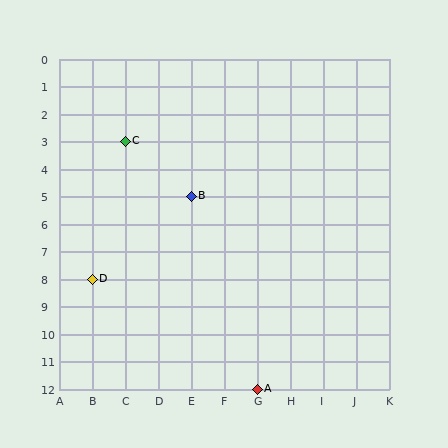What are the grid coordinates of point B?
Point B is at grid coordinates (E, 5).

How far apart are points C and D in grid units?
Points C and D are 1 column and 5 rows apart (about 5.1 grid units diagonally).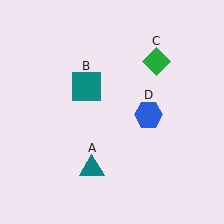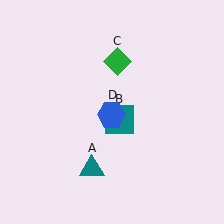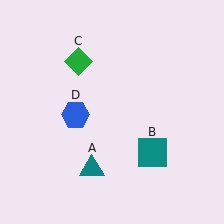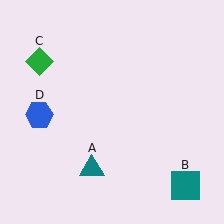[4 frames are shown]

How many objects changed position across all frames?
3 objects changed position: teal square (object B), green diamond (object C), blue hexagon (object D).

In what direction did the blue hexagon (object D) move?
The blue hexagon (object D) moved left.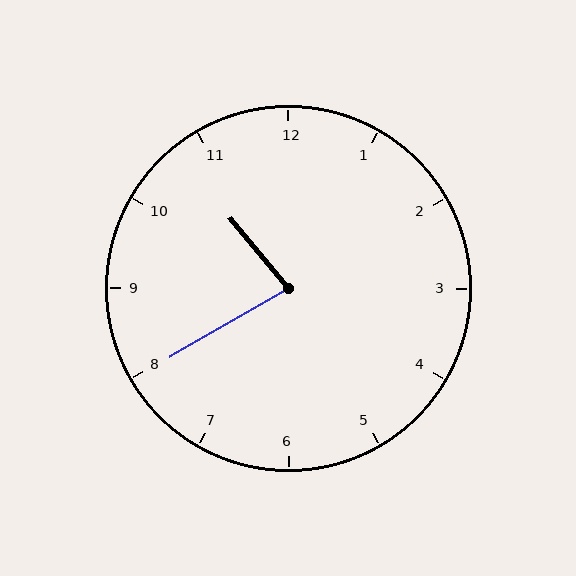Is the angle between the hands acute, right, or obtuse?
It is acute.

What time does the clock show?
10:40.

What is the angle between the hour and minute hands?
Approximately 80 degrees.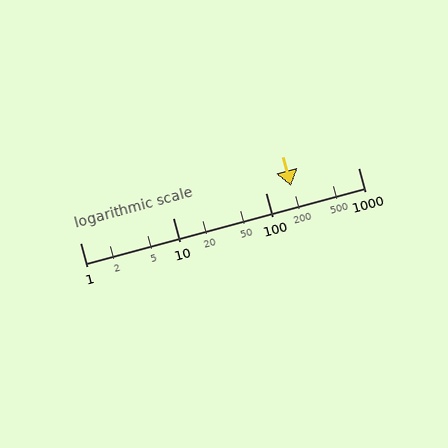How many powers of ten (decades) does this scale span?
The scale spans 3 decades, from 1 to 1000.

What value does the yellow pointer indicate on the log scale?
The pointer indicates approximately 190.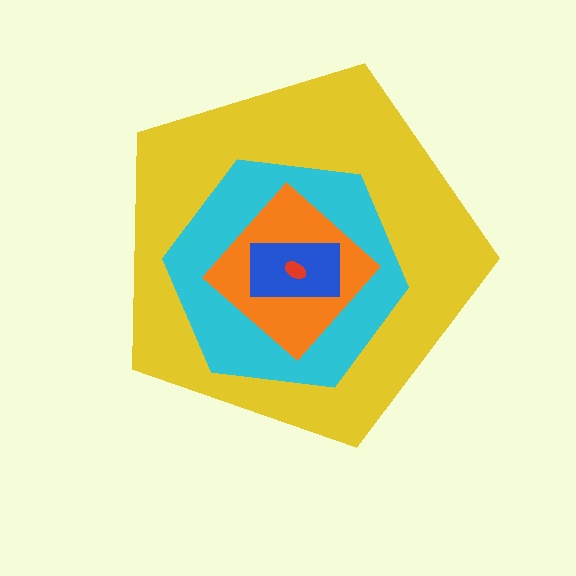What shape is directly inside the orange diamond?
The blue rectangle.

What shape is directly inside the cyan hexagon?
The orange diamond.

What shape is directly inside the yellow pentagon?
The cyan hexagon.